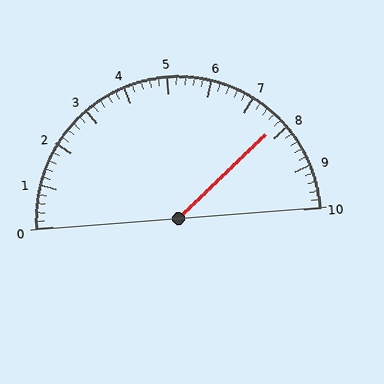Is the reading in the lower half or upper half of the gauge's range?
The reading is in the upper half of the range (0 to 10).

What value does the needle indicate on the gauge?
The needle indicates approximately 7.8.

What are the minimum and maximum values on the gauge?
The gauge ranges from 0 to 10.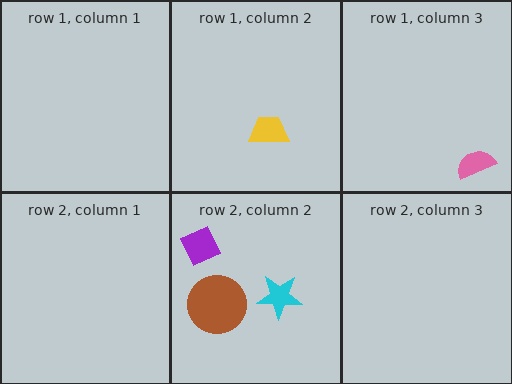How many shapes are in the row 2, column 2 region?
3.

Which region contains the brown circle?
The row 2, column 2 region.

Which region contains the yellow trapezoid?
The row 1, column 2 region.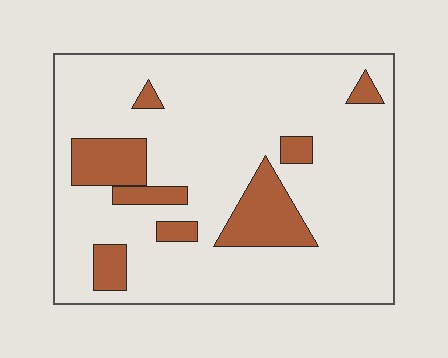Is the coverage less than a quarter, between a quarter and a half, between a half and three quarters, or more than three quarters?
Less than a quarter.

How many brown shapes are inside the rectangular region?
8.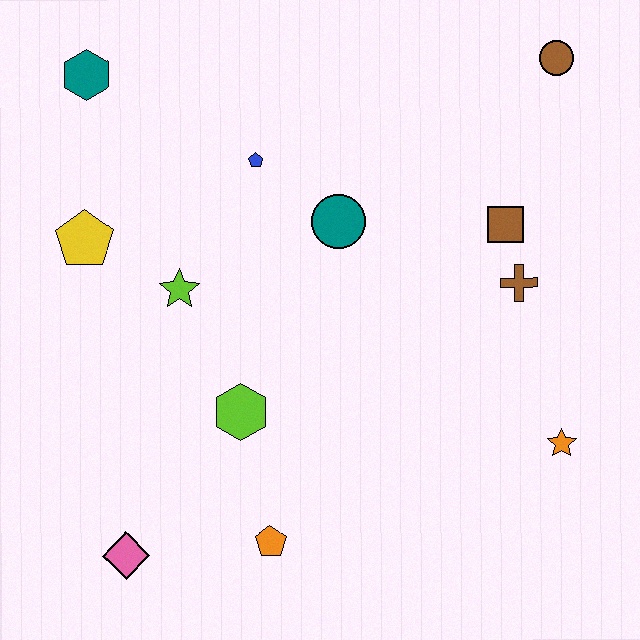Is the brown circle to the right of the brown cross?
Yes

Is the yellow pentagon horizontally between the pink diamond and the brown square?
No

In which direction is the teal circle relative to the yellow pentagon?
The teal circle is to the right of the yellow pentagon.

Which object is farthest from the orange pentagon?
The brown circle is farthest from the orange pentagon.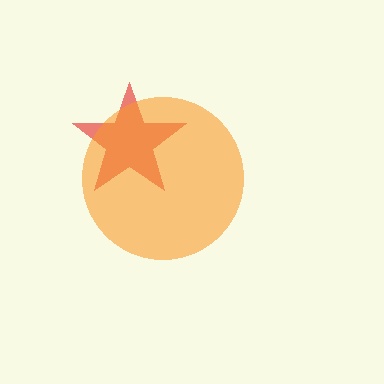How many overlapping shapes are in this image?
There are 2 overlapping shapes in the image.